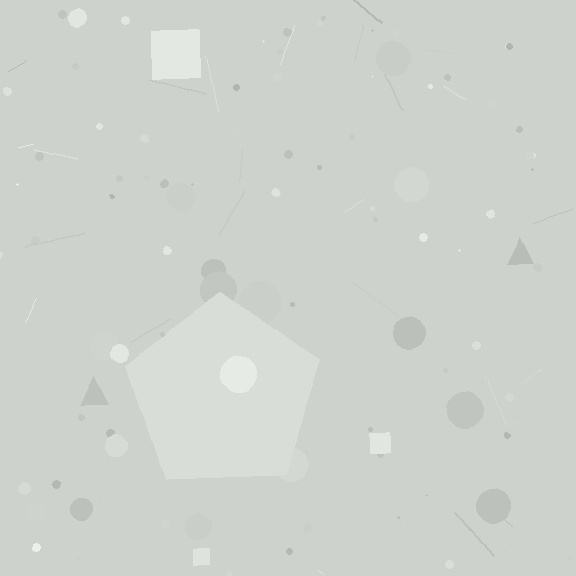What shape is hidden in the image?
A pentagon is hidden in the image.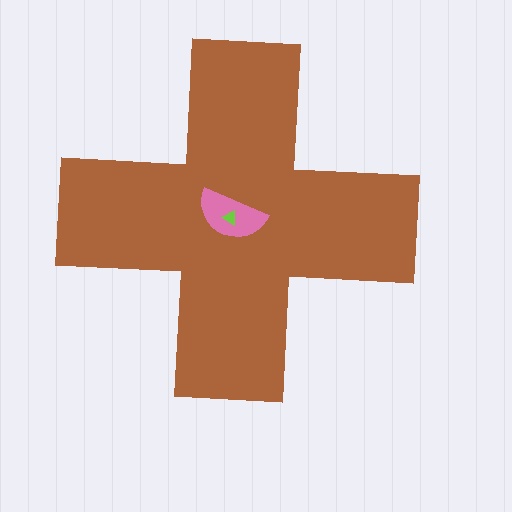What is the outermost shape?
The brown cross.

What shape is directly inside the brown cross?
The pink semicircle.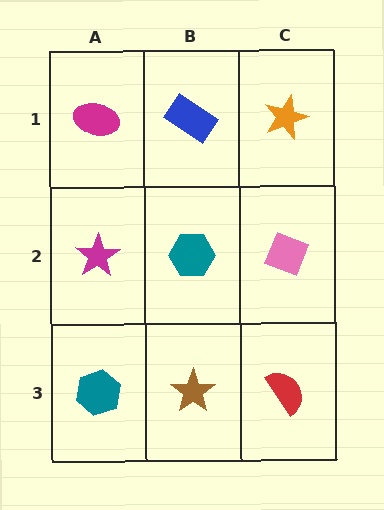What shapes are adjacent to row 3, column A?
A magenta star (row 2, column A), a brown star (row 3, column B).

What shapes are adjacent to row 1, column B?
A teal hexagon (row 2, column B), a magenta ellipse (row 1, column A), an orange star (row 1, column C).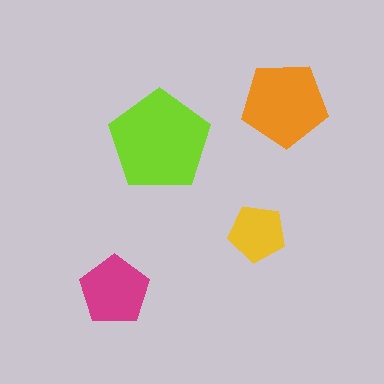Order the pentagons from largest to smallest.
the lime one, the orange one, the magenta one, the yellow one.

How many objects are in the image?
There are 4 objects in the image.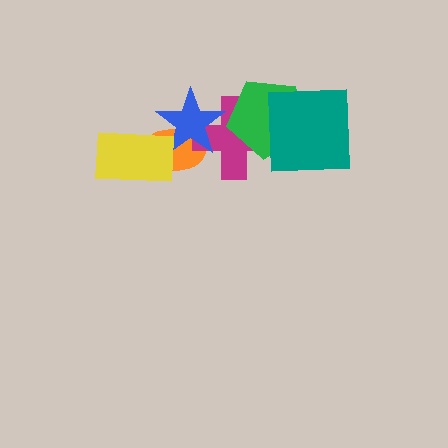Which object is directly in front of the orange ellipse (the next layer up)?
The magenta cross is directly in front of the orange ellipse.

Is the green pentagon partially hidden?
Yes, it is partially covered by another shape.